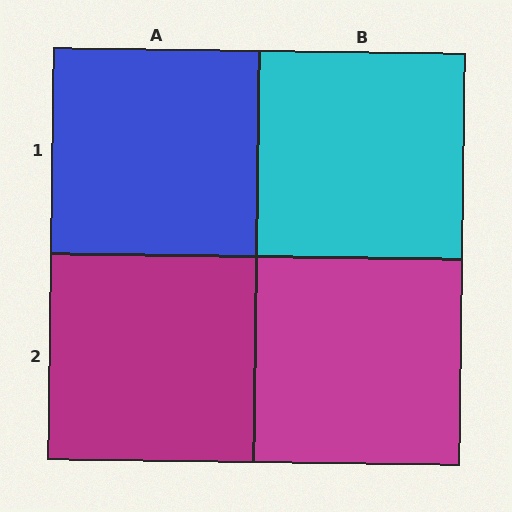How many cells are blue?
1 cell is blue.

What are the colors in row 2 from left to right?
Magenta, magenta.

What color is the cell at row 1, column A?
Blue.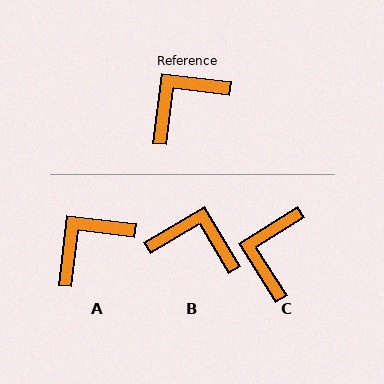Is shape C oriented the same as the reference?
No, it is off by about 40 degrees.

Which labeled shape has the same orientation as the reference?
A.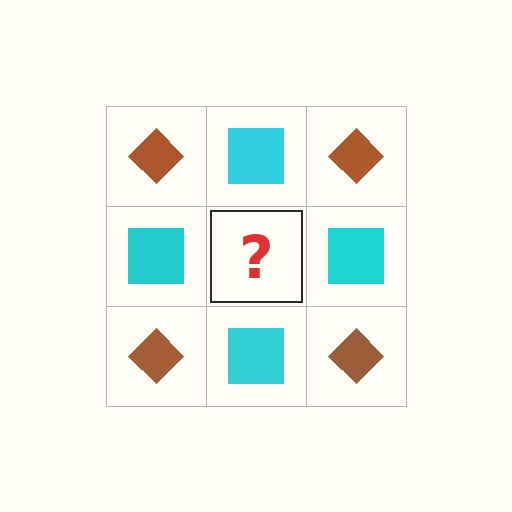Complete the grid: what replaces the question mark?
The question mark should be replaced with a brown diamond.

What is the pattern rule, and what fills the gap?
The rule is that it alternates brown diamond and cyan square in a checkerboard pattern. The gap should be filled with a brown diamond.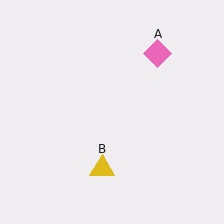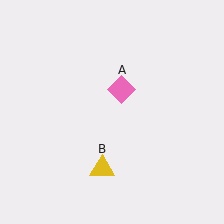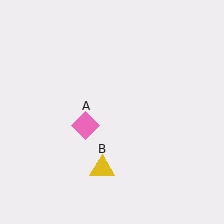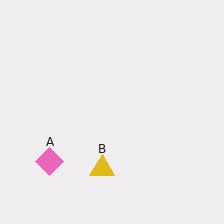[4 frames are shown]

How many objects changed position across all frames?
1 object changed position: pink diamond (object A).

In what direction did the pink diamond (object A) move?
The pink diamond (object A) moved down and to the left.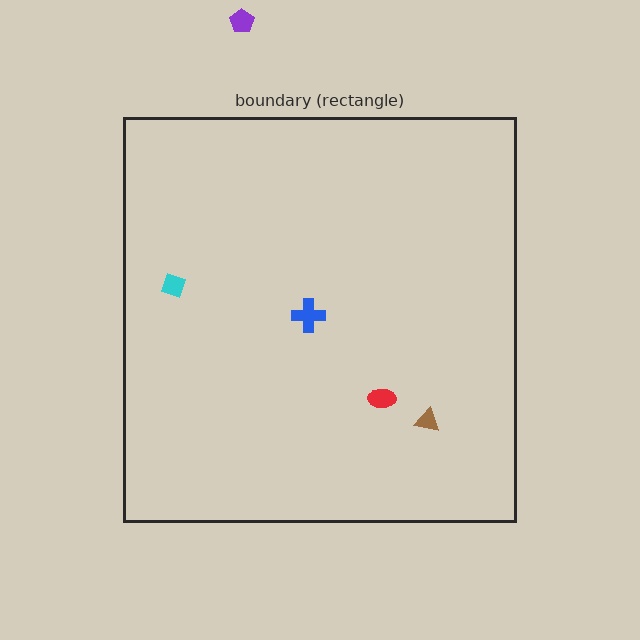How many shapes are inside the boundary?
4 inside, 1 outside.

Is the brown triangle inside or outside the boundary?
Inside.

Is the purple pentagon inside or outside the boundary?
Outside.